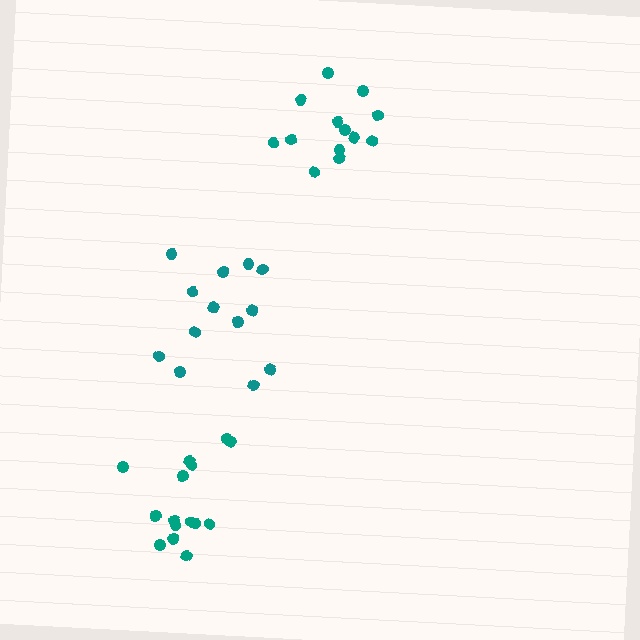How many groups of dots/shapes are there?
There are 3 groups.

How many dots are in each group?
Group 1: 13 dots, Group 2: 15 dots, Group 3: 13 dots (41 total).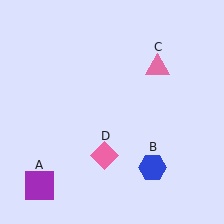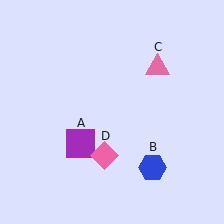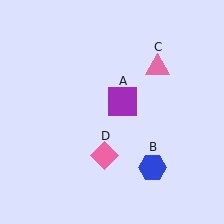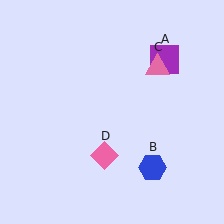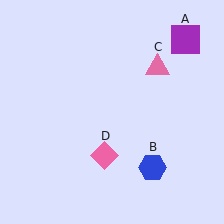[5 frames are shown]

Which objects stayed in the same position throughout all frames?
Blue hexagon (object B) and pink triangle (object C) and pink diamond (object D) remained stationary.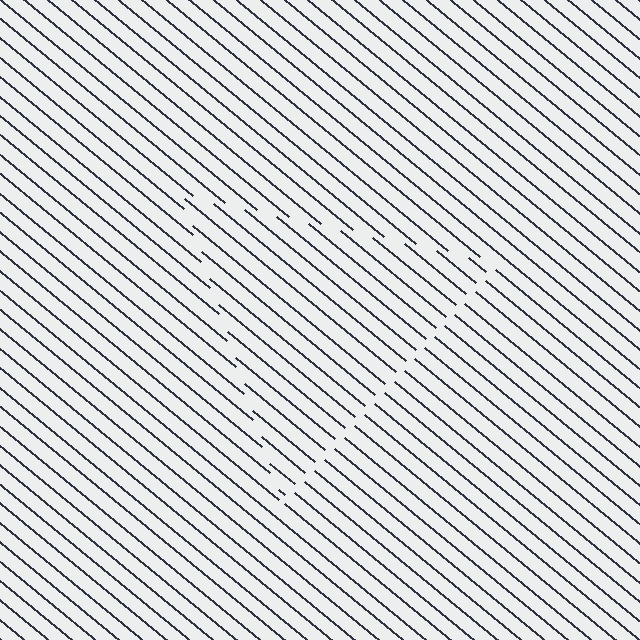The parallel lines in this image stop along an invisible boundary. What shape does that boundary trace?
An illusory triangle. The interior of the shape contains the same grating, shifted by half a period — the contour is defined by the phase discontinuity where line-ends from the inner and outer gratings abut.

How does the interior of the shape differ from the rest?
The interior of the shape contains the same grating, shifted by half a period — the contour is defined by the phase discontinuity where line-ends from the inner and outer gratings abut.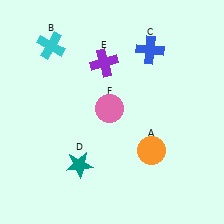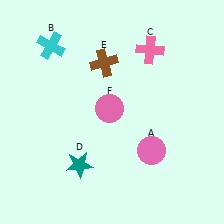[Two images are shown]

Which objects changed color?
A changed from orange to pink. C changed from blue to pink. E changed from purple to brown.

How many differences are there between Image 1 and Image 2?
There are 3 differences between the two images.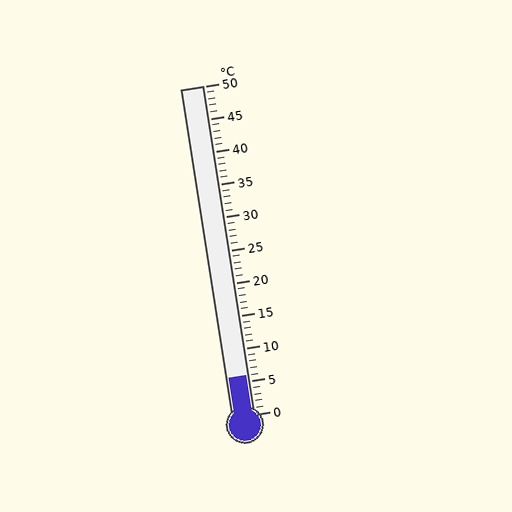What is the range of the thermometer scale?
The thermometer scale ranges from 0°C to 50°C.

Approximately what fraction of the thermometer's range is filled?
The thermometer is filled to approximately 10% of its range.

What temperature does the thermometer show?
The thermometer shows approximately 6°C.